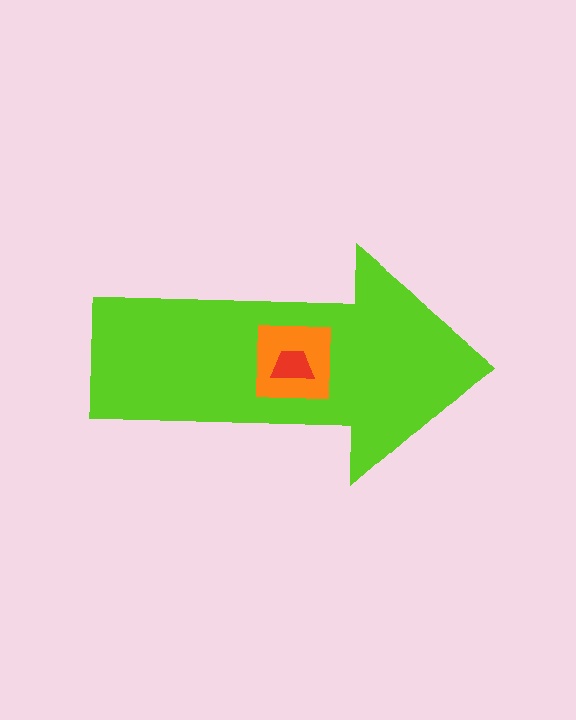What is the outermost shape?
The lime arrow.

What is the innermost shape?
The red trapezoid.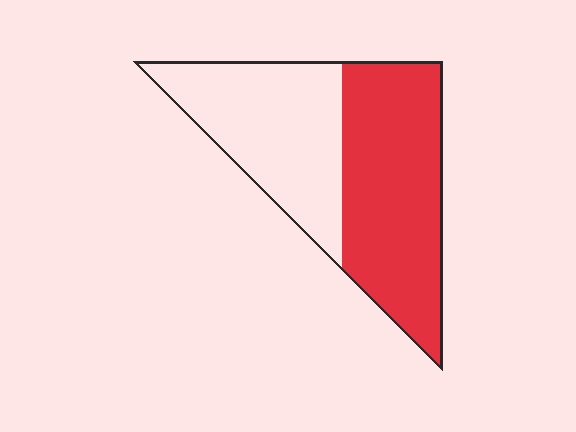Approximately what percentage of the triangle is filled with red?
Approximately 55%.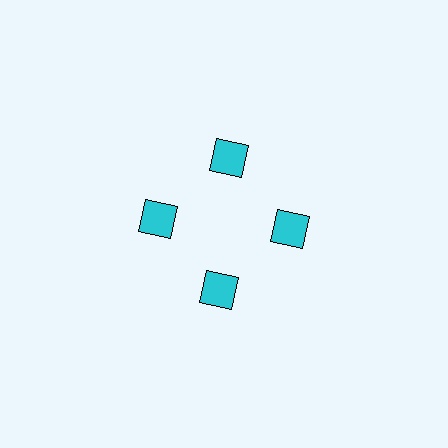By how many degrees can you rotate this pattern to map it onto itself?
The pattern maps onto itself every 90 degrees of rotation.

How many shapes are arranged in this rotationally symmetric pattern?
There are 4 shapes, arranged in 4 groups of 1.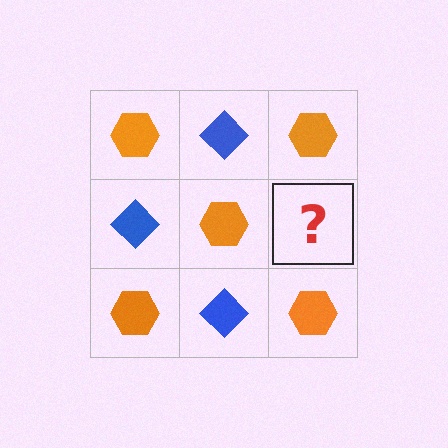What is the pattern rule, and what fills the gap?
The rule is that it alternates orange hexagon and blue diamond in a checkerboard pattern. The gap should be filled with a blue diamond.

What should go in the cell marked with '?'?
The missing cell should contain a blue diamond.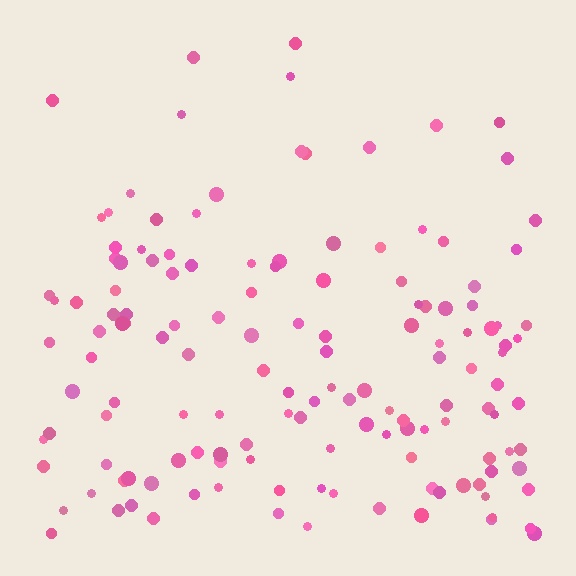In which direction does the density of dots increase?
From top to bottom, with the bottom side densest.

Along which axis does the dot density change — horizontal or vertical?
Vertical.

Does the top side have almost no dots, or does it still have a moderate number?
Still a moderate number, just noticeably fewer than the bottom.